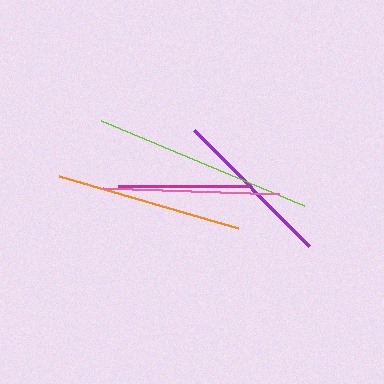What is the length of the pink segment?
The pink segment is approximately 176 pixels long.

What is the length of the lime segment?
The lime segment is approximately 220 pixels long.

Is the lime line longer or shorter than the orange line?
The lime line is longer than the orange line.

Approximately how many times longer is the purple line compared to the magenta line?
The purple line is approximately 1.2 times the length of the magenta line.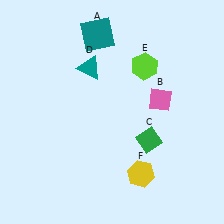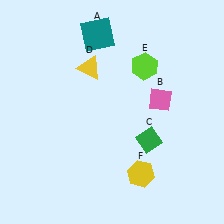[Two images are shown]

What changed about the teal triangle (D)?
In Image 1, D is teal. In Image 2, it changed to yellow.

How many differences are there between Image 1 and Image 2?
There is 1 difference between the two images.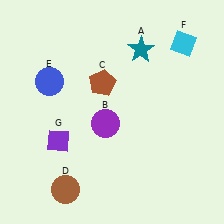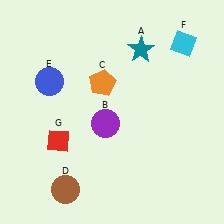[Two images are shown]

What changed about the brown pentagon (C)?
In Image 1, C is brown. In Image 2, it changed to orange.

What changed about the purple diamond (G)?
In Image 1, G is purple. In Image 2, it changed to red.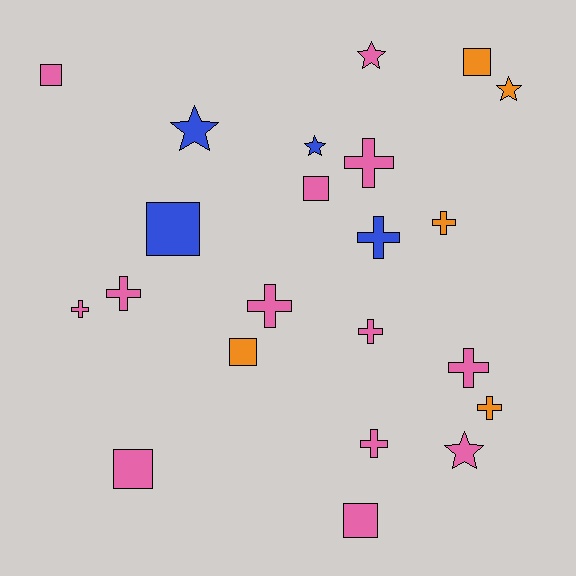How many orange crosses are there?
There are 2 orange crosses.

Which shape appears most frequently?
Cross, with 10 objects.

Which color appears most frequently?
Pink, with 13 objects.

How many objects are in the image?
There are 22 objects.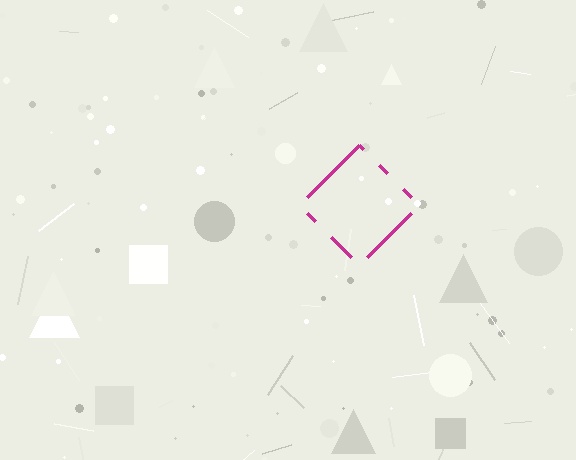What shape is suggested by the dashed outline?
The dashed outline suggests a diamond.